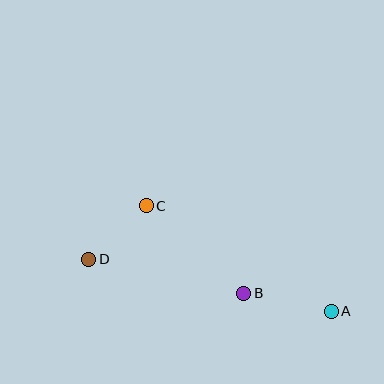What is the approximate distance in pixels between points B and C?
The distance between B and C is approximately 131 pixels.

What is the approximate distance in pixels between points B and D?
The distance between B and D is approximately 159 pixels.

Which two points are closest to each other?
Points C and D are closest to each other.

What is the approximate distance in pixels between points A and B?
The distance between A and B is approximately 89 pixels.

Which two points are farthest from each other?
Points A and D are farthest from each other.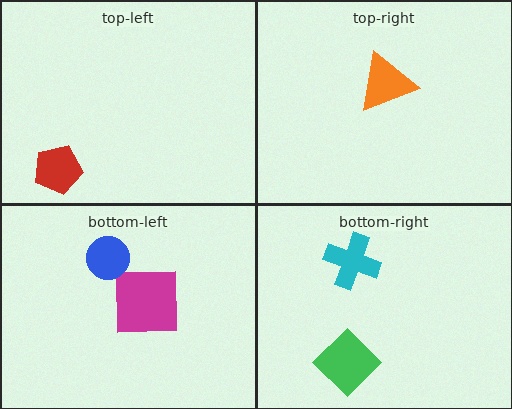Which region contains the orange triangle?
The top-right region.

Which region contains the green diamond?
The bottom-right region.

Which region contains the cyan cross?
The bottom-right region.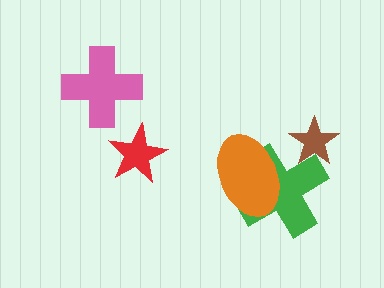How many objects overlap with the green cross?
2 objects overlap with the green cross.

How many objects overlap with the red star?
0 objects overlap with the red star.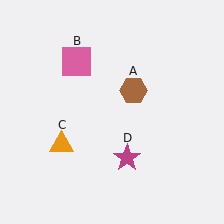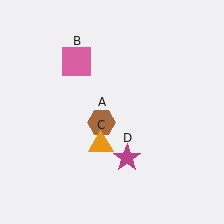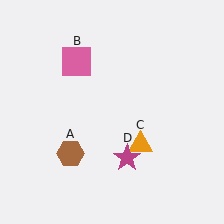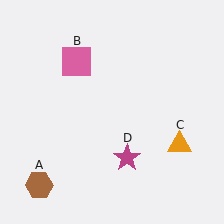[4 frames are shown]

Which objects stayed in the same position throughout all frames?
Pink square (object B) and magenta star (object D) remained stationary.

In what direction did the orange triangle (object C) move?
The orange triangle (object C) moved right.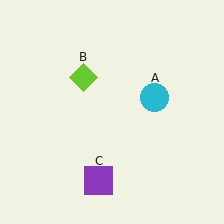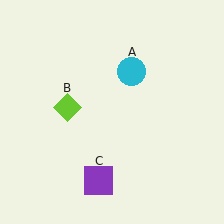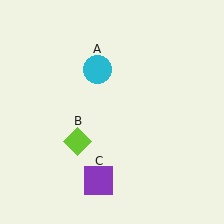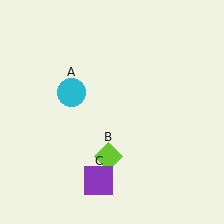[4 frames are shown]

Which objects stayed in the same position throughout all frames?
Purple square (object C) remained stationary.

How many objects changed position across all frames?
2 objects changed position: cyan circle (object A), lime diamond (object B).